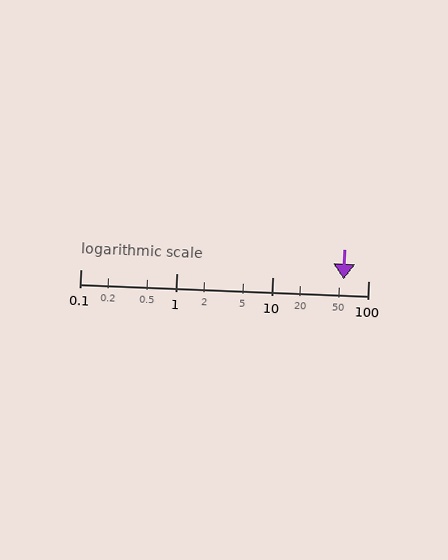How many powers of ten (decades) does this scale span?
The scale spans 3 decades, from 0.1 to 100.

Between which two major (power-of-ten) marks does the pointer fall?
The pointer is between 10 and 100.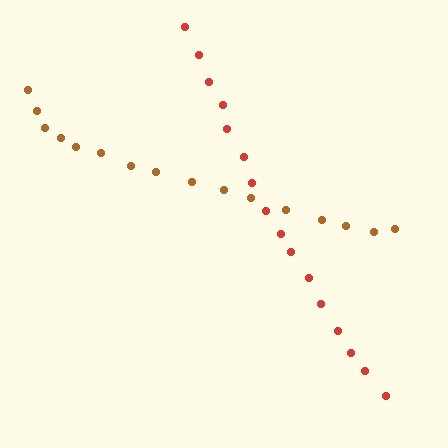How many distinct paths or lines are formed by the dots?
There are 2 distinct paths.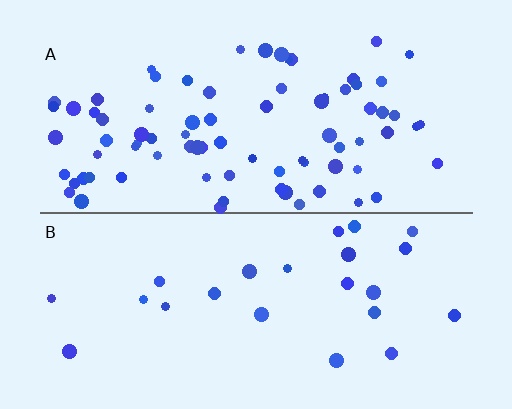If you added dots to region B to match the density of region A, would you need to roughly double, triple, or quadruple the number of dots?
Approximately triple.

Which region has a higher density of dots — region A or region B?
A (the top).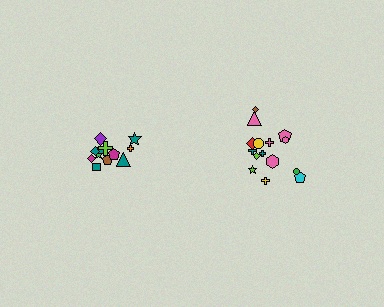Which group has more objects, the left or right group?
The right group.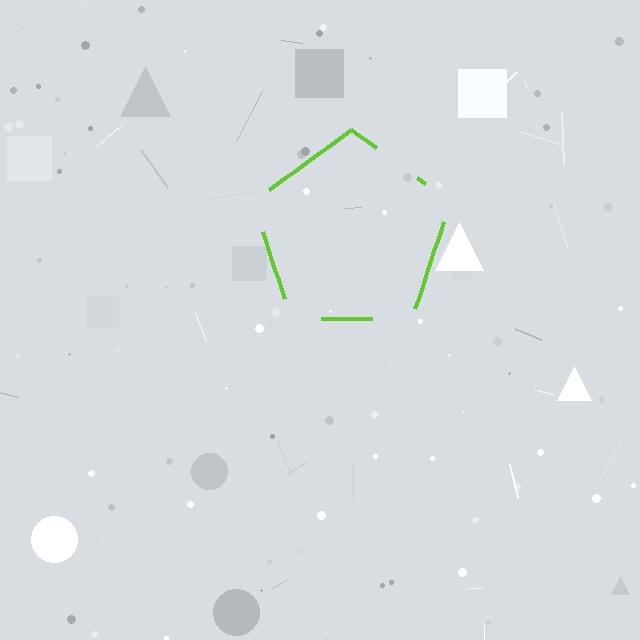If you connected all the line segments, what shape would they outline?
They would outline a pentagon.